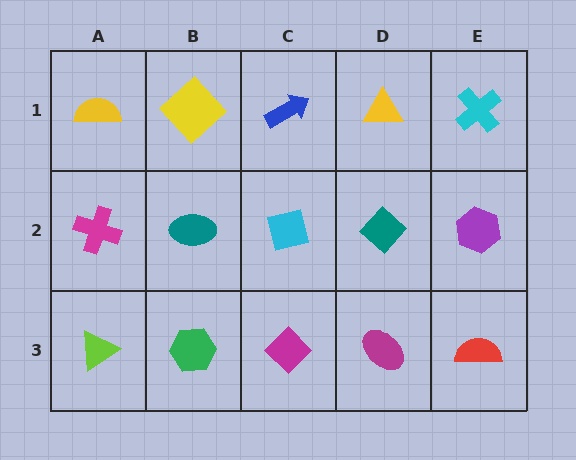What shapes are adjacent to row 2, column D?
A yellow triangle (row 1, column D), a magenta ellipse (row 3, column D), a cyan square (row 2, column C), a purple hexagon (row 2, column E).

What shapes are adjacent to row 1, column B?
A teal ellipse (row 2, column B), a yellow semicircle (row 1, column A), a blue arrow (row 1, column C).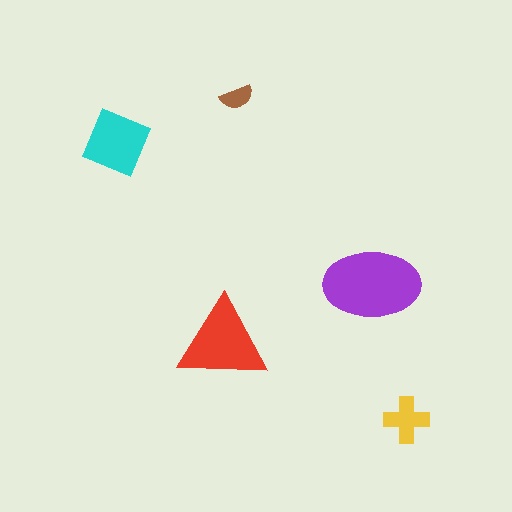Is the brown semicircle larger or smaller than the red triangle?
Smaller.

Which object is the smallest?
The brown semicircle.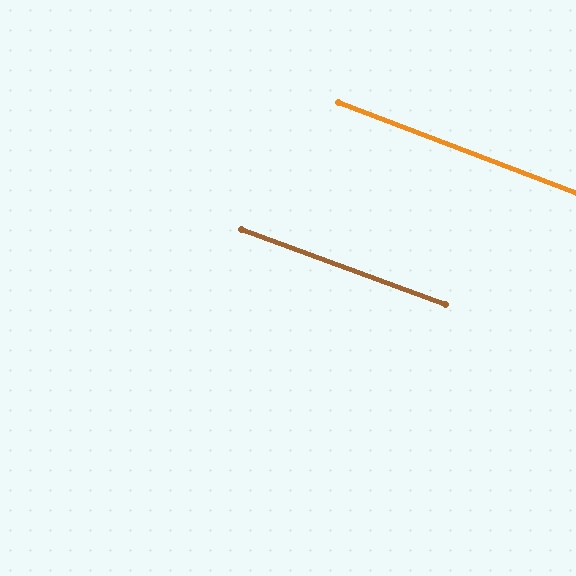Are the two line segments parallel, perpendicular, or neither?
Parallel — their directions differ by only 0.6°.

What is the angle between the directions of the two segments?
Approximately 1 degree.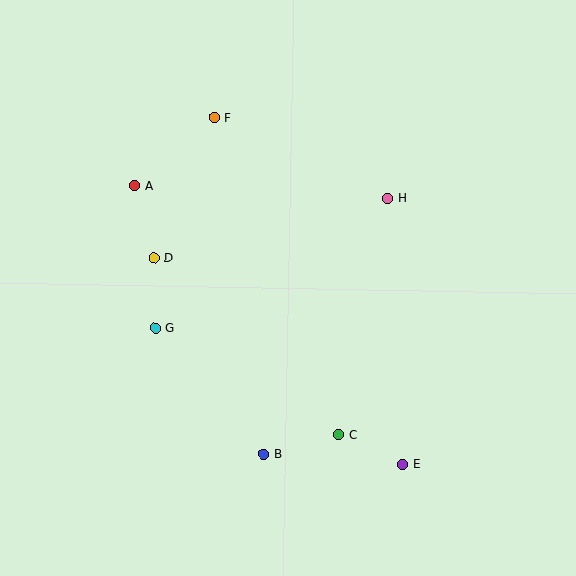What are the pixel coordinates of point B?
Point B is at (264, 454).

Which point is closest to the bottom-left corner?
Point B is closest to the bottom-left corner.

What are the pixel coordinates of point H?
Point H is at (387, 198).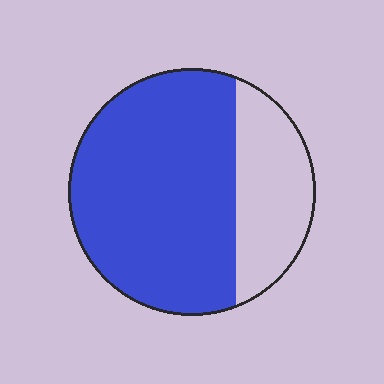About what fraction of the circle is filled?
About three quarters (3/4).